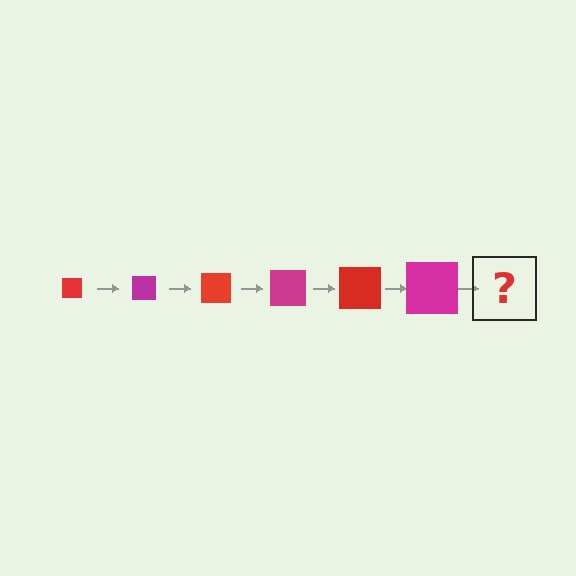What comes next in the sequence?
The next element should be a red square, larger than the previous one.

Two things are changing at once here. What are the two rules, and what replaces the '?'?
The two rules are that the square grows larger each step and the color cycles through red and magenta. The '?' should be a red square, larger than the previous one.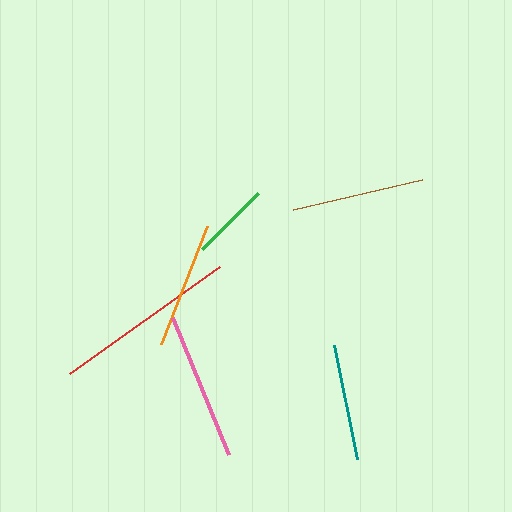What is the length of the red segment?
The red segment is approximately 184 pixels long.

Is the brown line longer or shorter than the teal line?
The brown line is longer than the teal line.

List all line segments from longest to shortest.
From longest to shortest: red, pink, brown, orange, teal, green.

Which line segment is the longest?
The red line is the longest at approximately 184 pixels.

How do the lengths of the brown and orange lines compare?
The brown and orange lines are approximately the same length.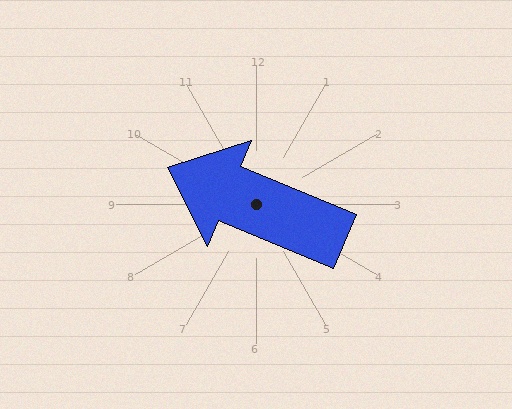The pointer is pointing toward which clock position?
Roughly 10 o'clock.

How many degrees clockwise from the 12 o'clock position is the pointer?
Approximately 292 degrees.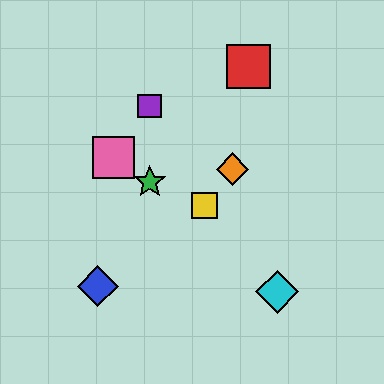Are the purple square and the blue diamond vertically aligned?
No, the purple square is at x≈150 and the blue diamond is at x≈98.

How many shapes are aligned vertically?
2 shapes (the green star, the purple square) are aligned vertically.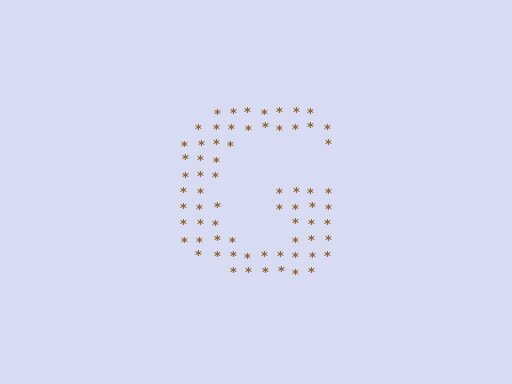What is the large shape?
The large shape is the letter G.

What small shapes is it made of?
It is made of small asterisks.